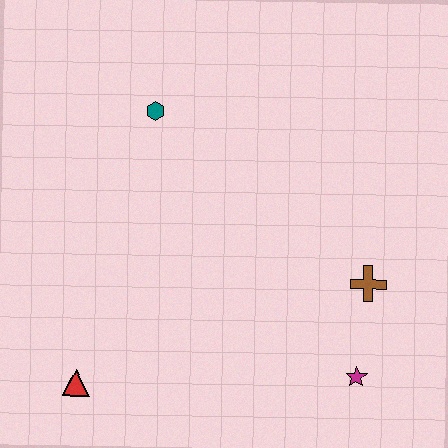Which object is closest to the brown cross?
The magenta star is closest to the brown cross.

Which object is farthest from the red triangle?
The brown cross is farthest from the red triangle.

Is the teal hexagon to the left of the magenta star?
Yes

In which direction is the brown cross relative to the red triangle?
The brown cross is to the right of the red triangle.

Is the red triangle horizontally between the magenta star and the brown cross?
No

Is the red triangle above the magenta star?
No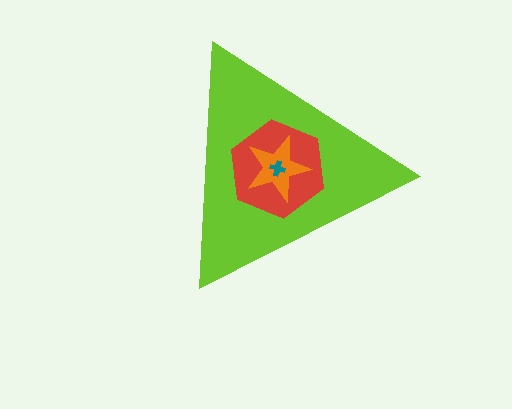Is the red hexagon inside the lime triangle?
Yes.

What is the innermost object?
The teal cross.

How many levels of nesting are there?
4.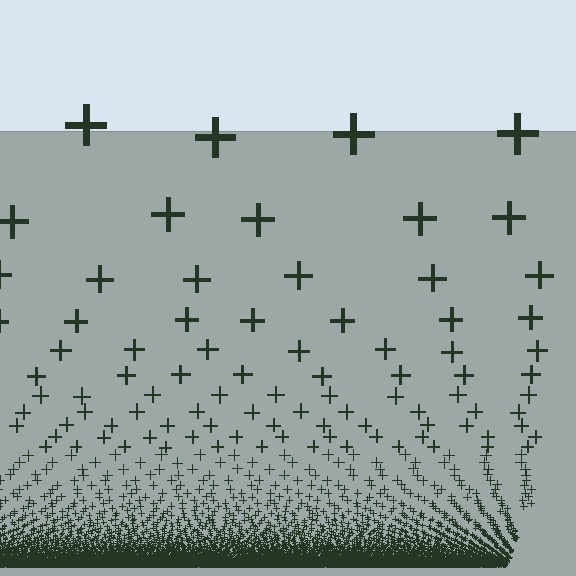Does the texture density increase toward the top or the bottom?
Density increases toward the bottom.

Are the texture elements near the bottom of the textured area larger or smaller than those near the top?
Smaller. The gradient is inverted — elements near the bottom are smaller and denser.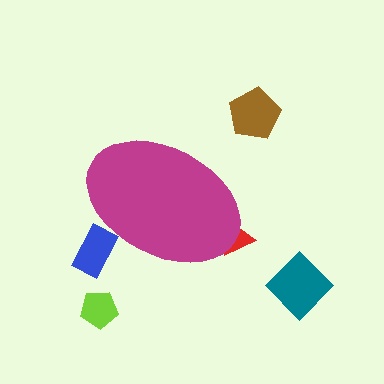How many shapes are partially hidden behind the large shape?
2 shapes are partially hidden.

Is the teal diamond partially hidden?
No, the teal diamond is fully visible.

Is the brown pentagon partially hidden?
No, the brown pentagon is fully visible.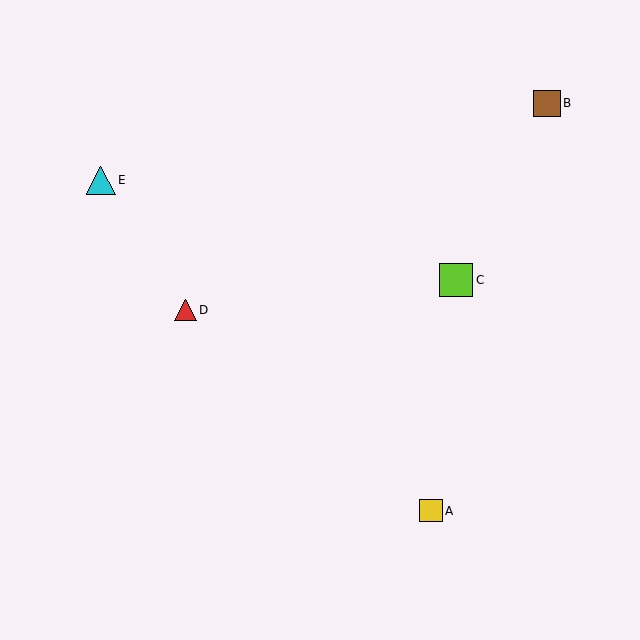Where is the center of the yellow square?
The center of the yellow square is at (431, 511).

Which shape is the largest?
The lime square (labeled C) is the largest.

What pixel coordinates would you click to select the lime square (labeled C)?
Click at (456, 280) to select the lime square C.